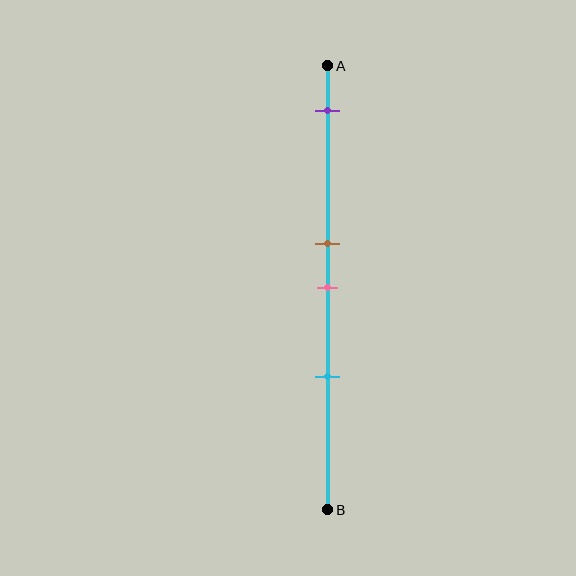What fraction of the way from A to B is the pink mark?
The pink mark is approximately 50% (0.5) of the way from A to B.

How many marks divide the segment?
There are 4 marks dividing the segment.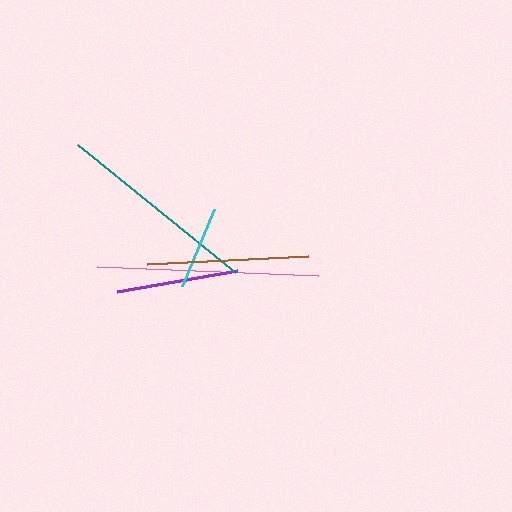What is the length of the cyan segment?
The cyan segment is approximately 83 pixels long.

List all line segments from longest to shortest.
From longest to shortest: pink, teal, brown, purple, cyan.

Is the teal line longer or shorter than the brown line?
The teal line is longer than the brown line.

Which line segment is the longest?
The pink line is the longest at approximately 221 pixels.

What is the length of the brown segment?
The brown segment is approximately 161 pixels long.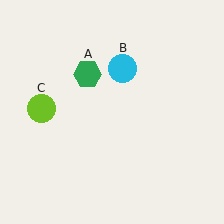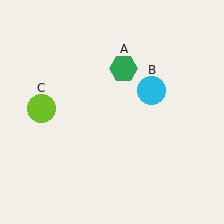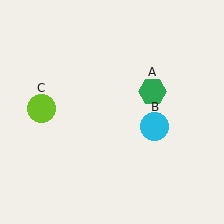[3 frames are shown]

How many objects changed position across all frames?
2 objects changed position: green hexagon (object A), cyan circle (object B).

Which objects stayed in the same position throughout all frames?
Lime circle (object C) remained stationary.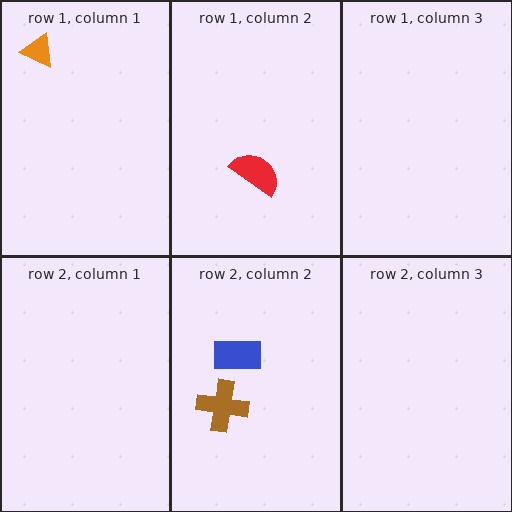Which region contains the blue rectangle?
The row 2, column 2 region.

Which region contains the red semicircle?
The row 1, column 2 region.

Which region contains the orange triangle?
The row 1, column 1 region.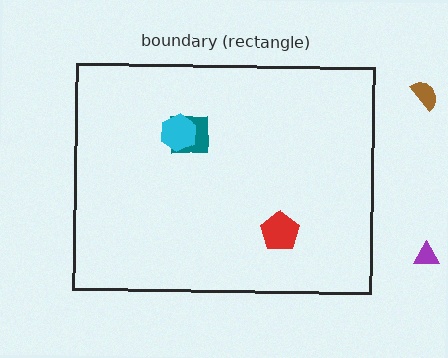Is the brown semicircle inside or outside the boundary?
Outside.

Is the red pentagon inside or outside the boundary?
Inside.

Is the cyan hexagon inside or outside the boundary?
Inside.